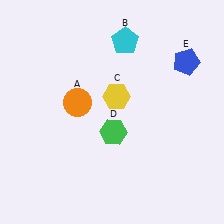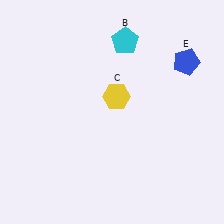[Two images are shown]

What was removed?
The green hexagon (D), the orange circle (A) were removed in Image 2.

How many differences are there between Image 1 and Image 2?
There are 2 differences between the two images.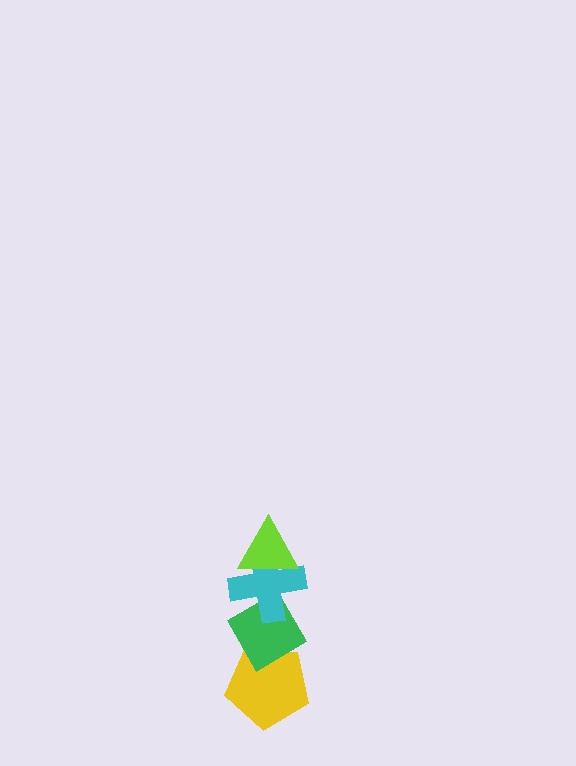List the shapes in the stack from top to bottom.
From top to bottom: the lime triangle, the cyan cross, the green diamond, the yellow pentagon.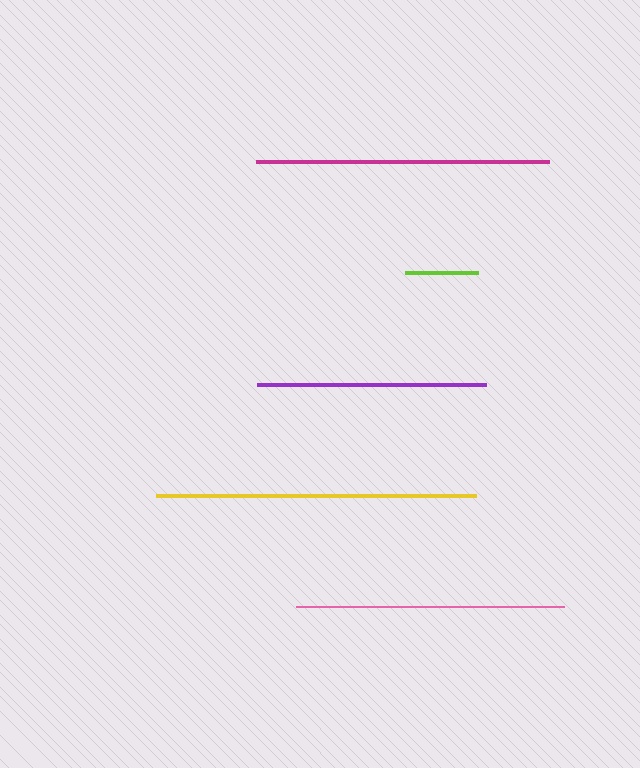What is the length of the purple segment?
The purple segment is approximately 229 pixels long.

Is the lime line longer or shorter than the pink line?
The pink line is longer than the lime line.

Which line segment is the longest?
The yellow line is the longest at approximately 320 pixels.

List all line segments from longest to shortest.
From longest to shortest: yellow, magenta, pink, purple, lime.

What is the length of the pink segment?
The pink segment is approximately 268 pixels long.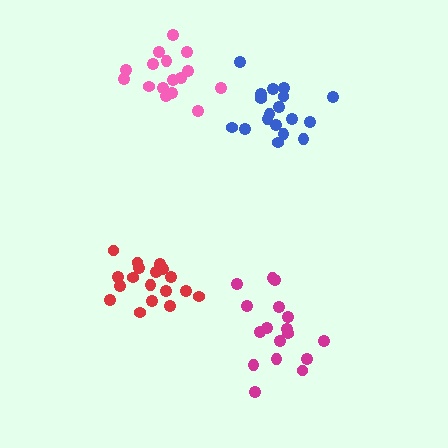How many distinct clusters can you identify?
There are 4 distinct clusters.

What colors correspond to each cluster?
The clusters are colored: blue, pink, magenta, red.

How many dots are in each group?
Group 1: 18 dots, Group 2: 16 dots, Group 3: 17 dots, Group 4: 18 dots (69 total).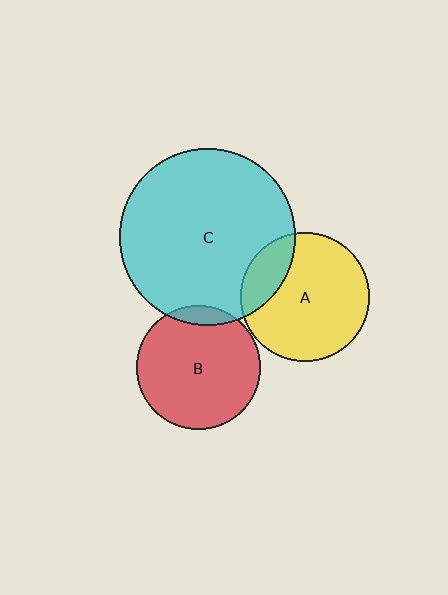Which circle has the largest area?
Circle C (cyan).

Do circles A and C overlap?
Yes.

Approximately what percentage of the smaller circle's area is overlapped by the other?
Approximately 20%.